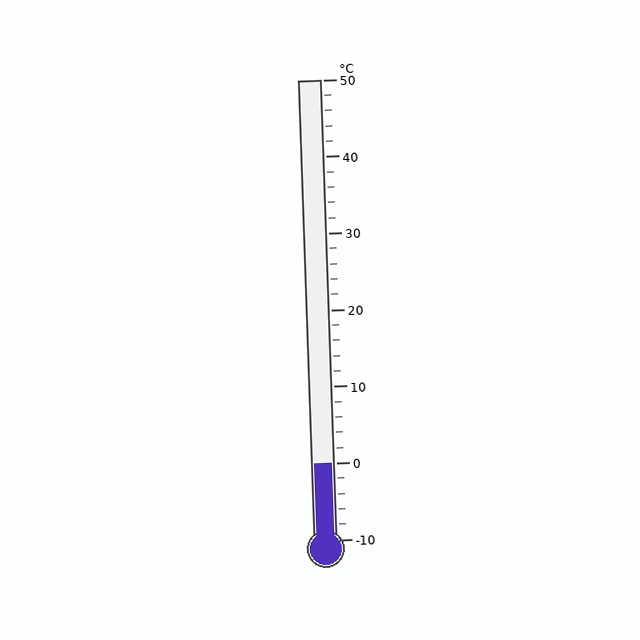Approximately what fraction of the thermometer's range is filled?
The thermometer is filled to approximately 15% of its range.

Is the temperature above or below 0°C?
The temperature is at 0°C.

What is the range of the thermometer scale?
The thermometer scale ranges from -10°C to 50°C.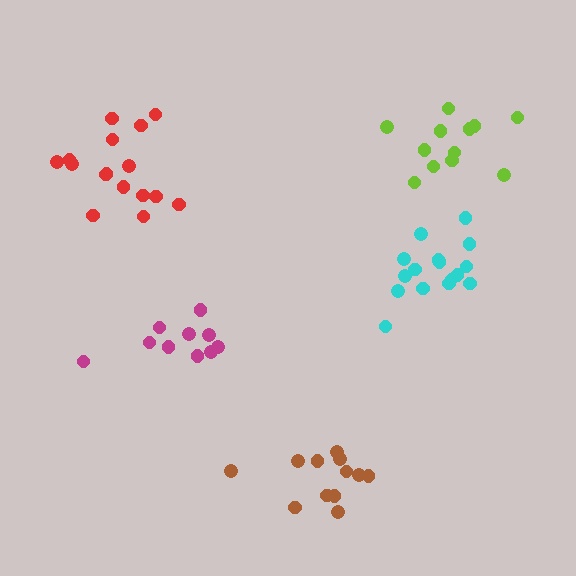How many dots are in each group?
Group 1: 12 dots, Group 2: 16 dots, Group 3: 16 dots, Group 4: 10 dots, Group 5: 12 dots (66 total).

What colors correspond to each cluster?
The clusters are colored: brown, red, cyan, magenta, lime.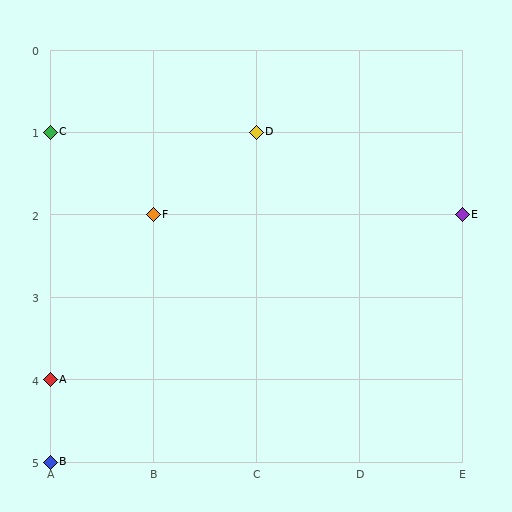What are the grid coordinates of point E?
Point E is at grid coordinates (E, 2).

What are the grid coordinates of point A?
Point A is at grid coordinates (A, 4).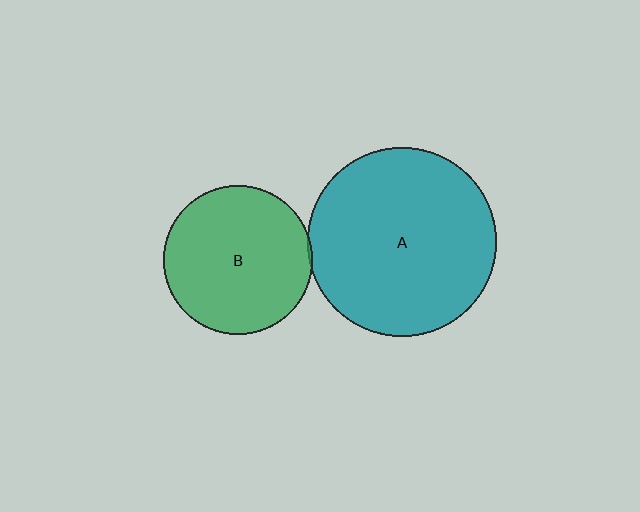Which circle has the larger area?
Circle A (teal).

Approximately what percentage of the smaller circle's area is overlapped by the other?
Approximately 5%.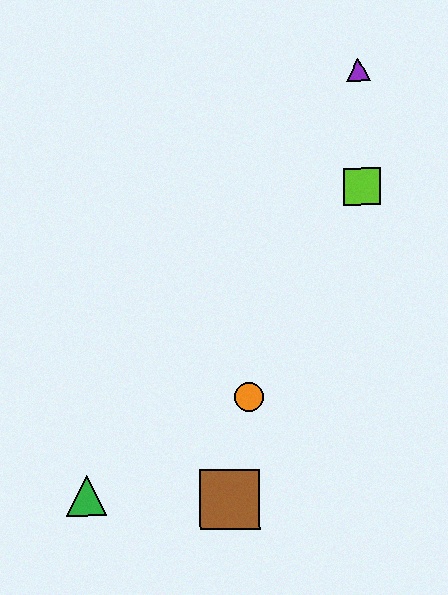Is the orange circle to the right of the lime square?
No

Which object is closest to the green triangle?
The brown square is closest to the green triangle.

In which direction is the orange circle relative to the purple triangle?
The orange circle is below the purple triangle.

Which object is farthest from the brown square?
The purple triangle is farthest from the brown square.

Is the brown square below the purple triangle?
Yes